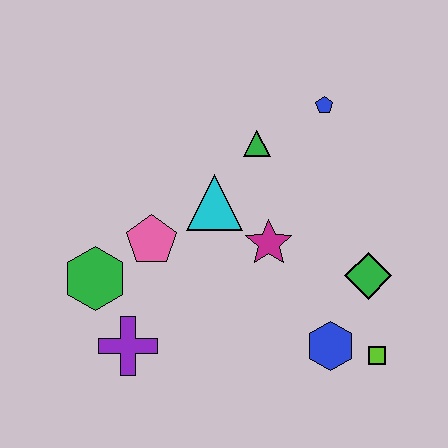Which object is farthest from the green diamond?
The green hexagon is farthest from the green diamond.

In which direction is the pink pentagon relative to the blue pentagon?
The pink pentagon is to the left of the blue pentagon.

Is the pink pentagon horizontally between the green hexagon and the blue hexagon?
Yes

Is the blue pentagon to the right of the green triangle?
Yes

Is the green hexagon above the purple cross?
Yes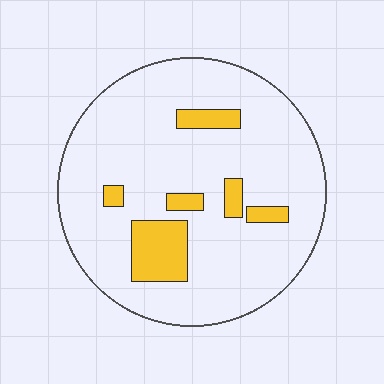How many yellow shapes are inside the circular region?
6.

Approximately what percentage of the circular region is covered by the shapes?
Approximately 15%.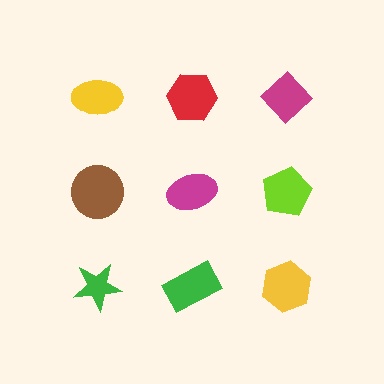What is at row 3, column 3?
A yellow hexagon.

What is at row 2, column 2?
A magenta ellipse.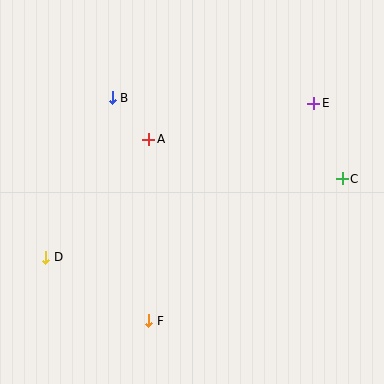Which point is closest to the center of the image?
Point A at (149, 139) is closest to the center.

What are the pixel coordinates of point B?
Point B is at (112, 98).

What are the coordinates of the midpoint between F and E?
The midpoint between F and E is at (231, 212).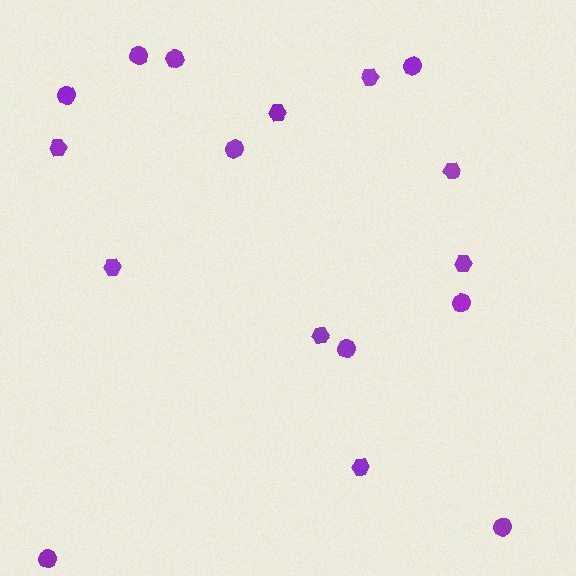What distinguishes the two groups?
There are 2 groups: one group of hexagons (8) and one group of circles (9).